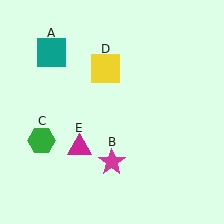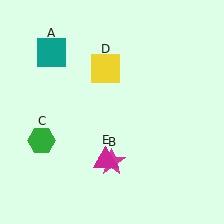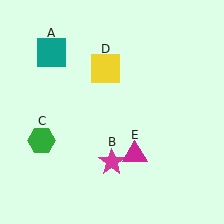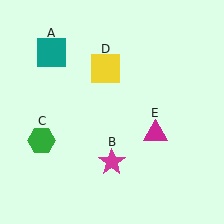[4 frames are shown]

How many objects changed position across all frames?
1 object changed position: magenta triangle (object E).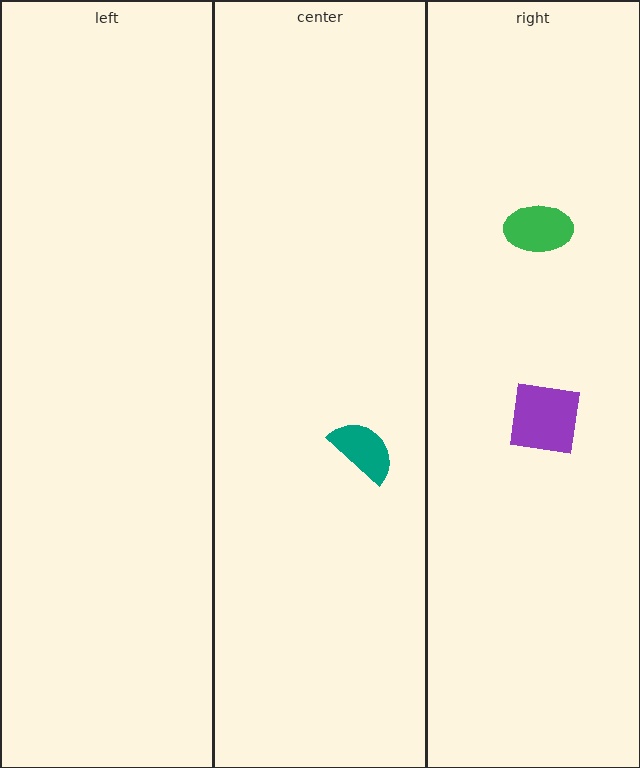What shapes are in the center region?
The teal semicircle.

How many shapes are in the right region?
2.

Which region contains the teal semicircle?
The center region.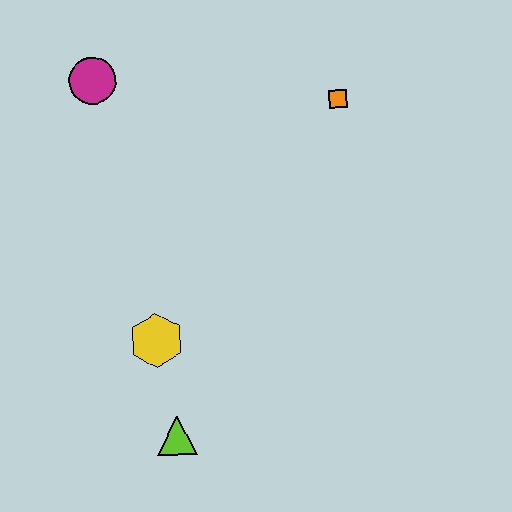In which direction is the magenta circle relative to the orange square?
The magenta circle is to the left of the orange square.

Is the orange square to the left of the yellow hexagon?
No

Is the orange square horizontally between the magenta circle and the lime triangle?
No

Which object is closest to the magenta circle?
The orange square is closest to the magenta circle.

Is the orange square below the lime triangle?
No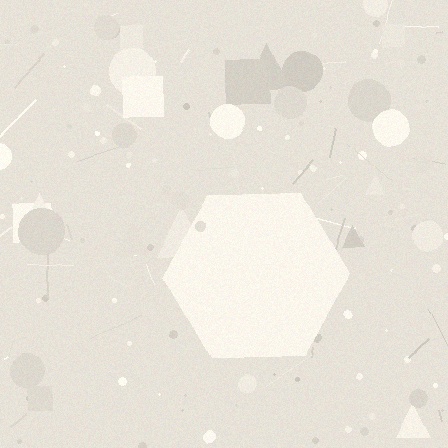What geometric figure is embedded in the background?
A hexagon is embedded in the background.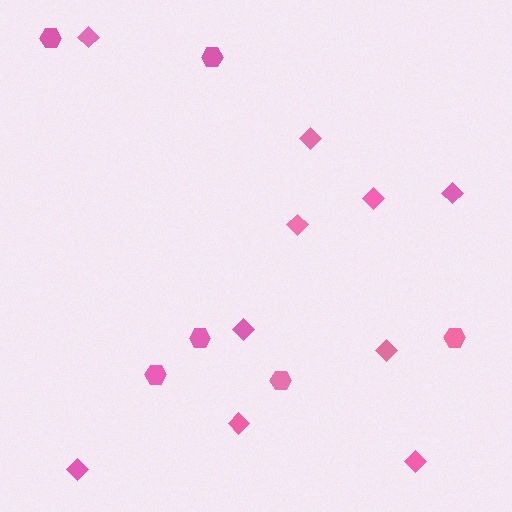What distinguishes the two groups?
There are 2 groups: one group of hexagons (6) and one group of diamonds (10).